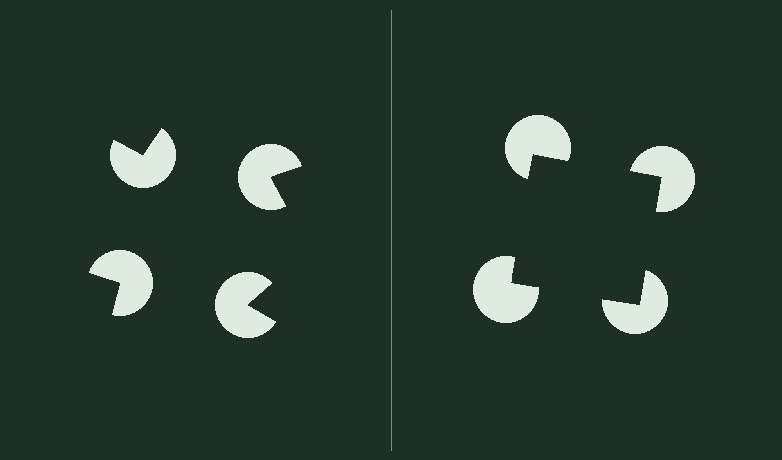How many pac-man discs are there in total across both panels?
8 — 4 on each side.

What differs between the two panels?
The pac-man discs are positioned identically on both sides; only the wedge orientations differ. On the right they align to a square; on the left they are misaligned.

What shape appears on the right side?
An illusory square.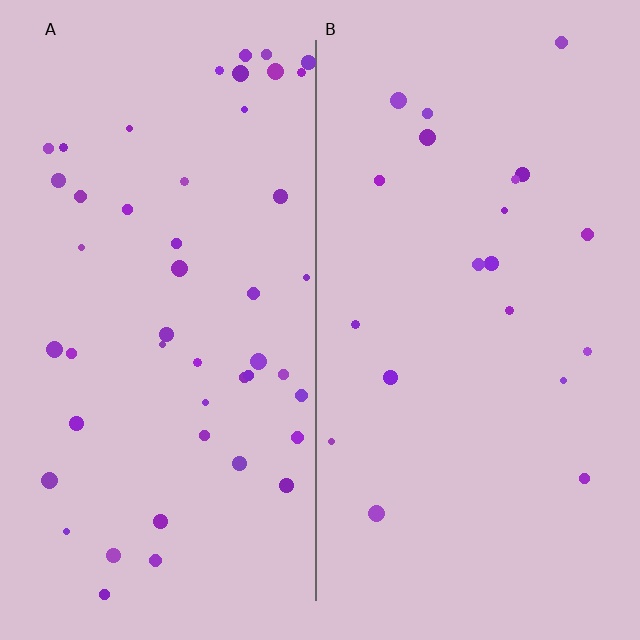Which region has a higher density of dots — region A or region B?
A (the left).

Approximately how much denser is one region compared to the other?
Approximately 2.3× — region A over region B.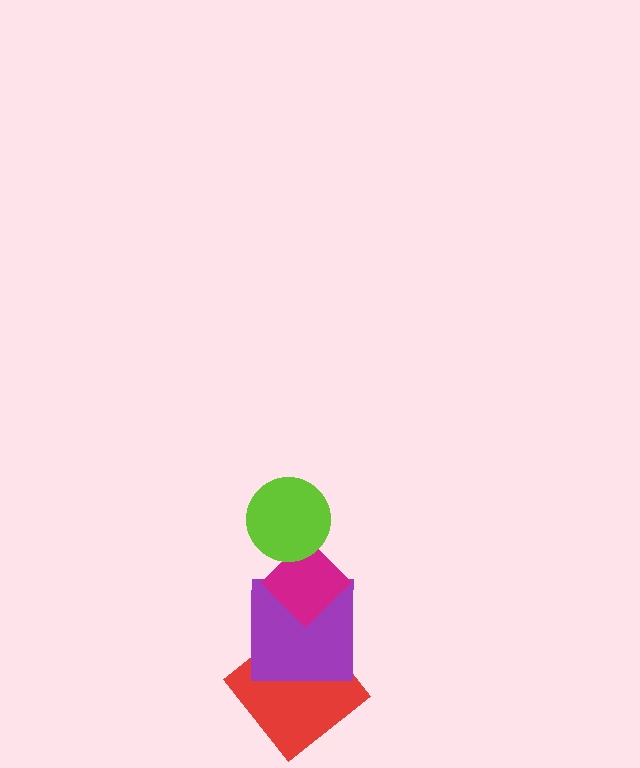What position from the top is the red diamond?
The red diamond is 4th from the top.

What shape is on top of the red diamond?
The purple square is on top of the red diamond.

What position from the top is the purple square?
The purple square is 3rd from the top.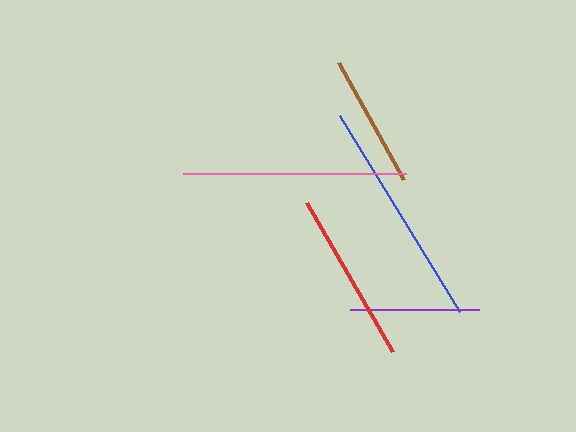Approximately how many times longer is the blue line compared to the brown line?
The blue line is approximately 1.7 times the length of the brown line.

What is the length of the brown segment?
The brown segment is approximately 134 pixels long.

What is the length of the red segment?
The red segment is approximately 172 pixels long.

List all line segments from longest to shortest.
From longest to shortest: blue, pink, red, brown, purple.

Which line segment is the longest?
The blue line is the longest at approximately 229 pixels.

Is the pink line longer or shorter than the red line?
The pink line is longer than the red line.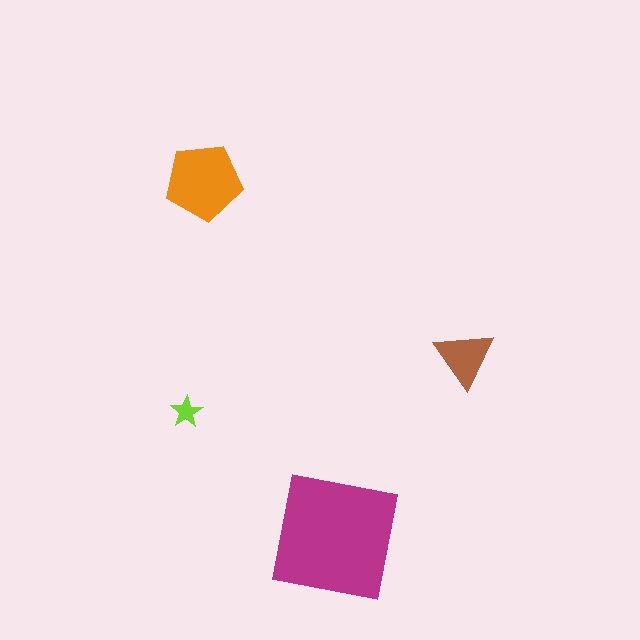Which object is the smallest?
The lime star.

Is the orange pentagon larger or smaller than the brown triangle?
Larger.